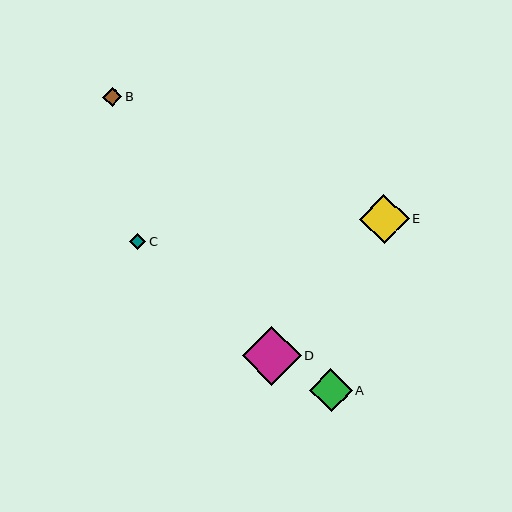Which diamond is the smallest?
Diamond C is the smallest with a size of approximately 16 pixels.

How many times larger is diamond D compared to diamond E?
Diamond D is approximately 1.2 times the size of diamond E.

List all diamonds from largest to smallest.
From largest to smallest: D, E, A, B, C.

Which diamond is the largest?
Diamond D is the largest with a size of approximately 59 pixels.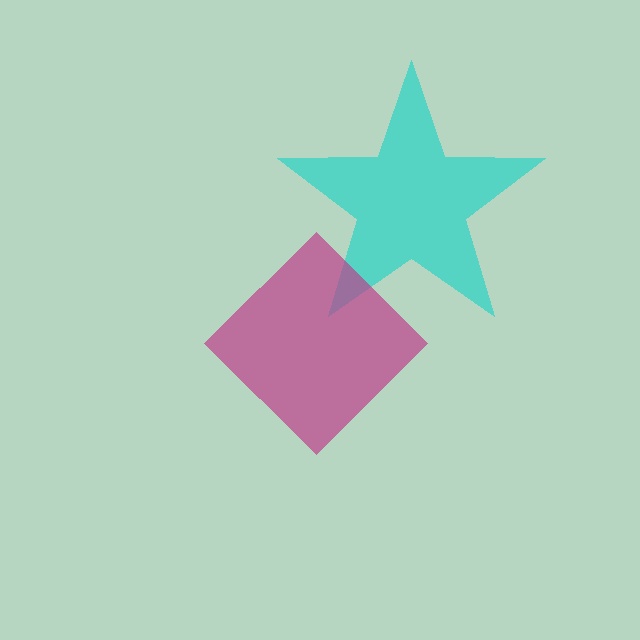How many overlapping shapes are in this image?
There are 2 overlapping shapes in the image.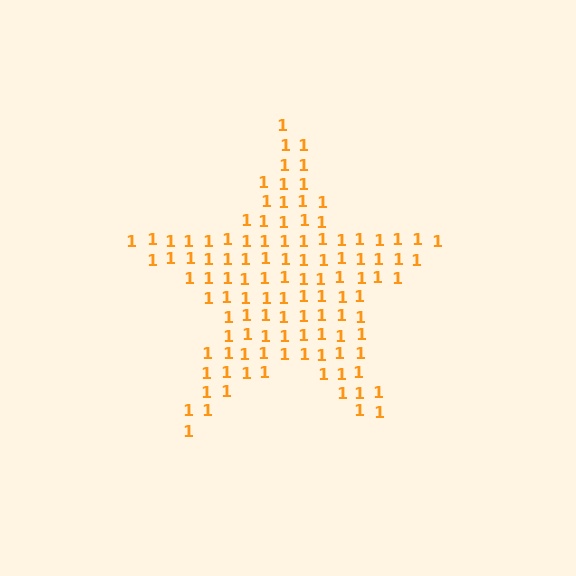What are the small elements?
The small elements are digit 1's.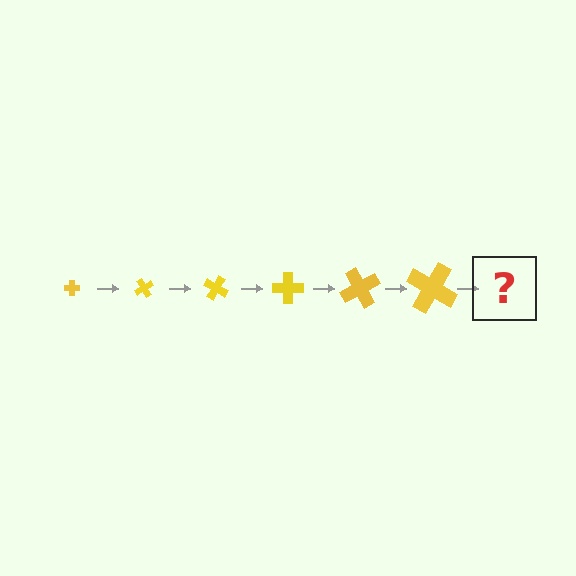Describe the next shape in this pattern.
It should be a cross, larger than the previous one and rotated 360 degrees from the start.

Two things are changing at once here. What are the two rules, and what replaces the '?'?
The two rules are that the cross grows larger each step and it rotates 60 degrees each step. The '?' should be a cross, larger than the previous one and rotated 360 degrees from the start.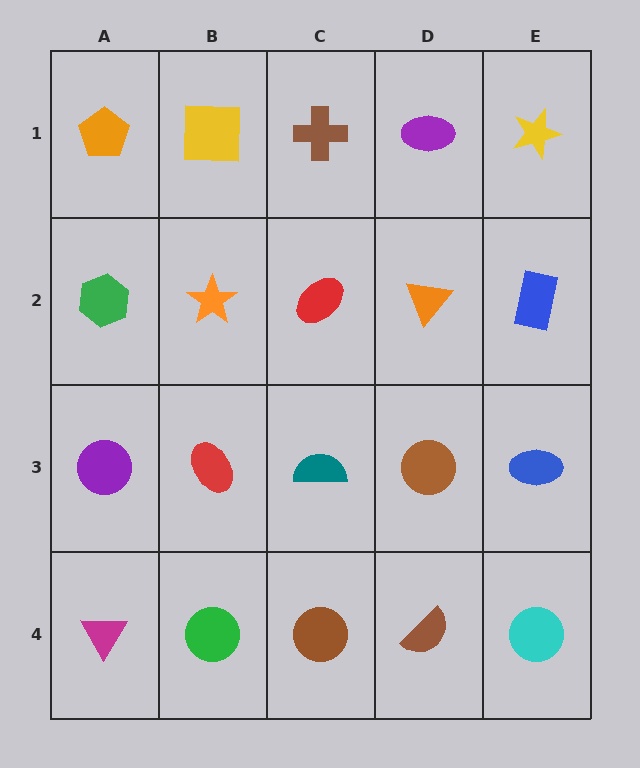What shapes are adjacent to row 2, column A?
An orange pentagon (row 1, column A), a purple circle (row 3, column A), an orange star (row 2, column B).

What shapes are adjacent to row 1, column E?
A blue rectangle (row 2, column E), a purple ellipse (row 1, column D).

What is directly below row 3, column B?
A green circle.